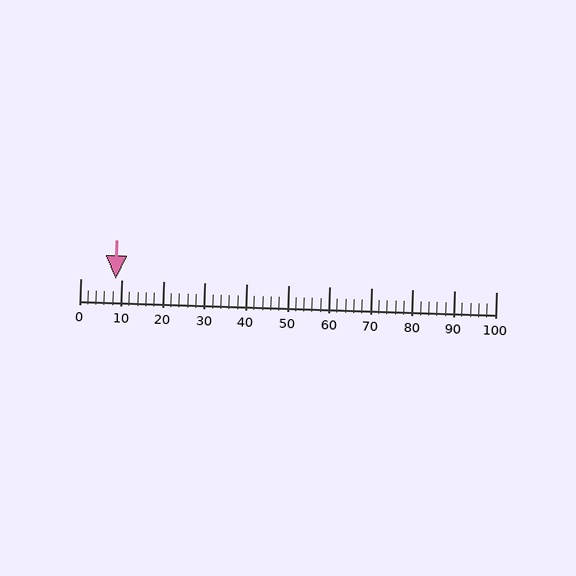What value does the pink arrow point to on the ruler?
The pink arrow points to approximately 8.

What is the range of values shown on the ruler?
The ruler shows values from 0 to 100.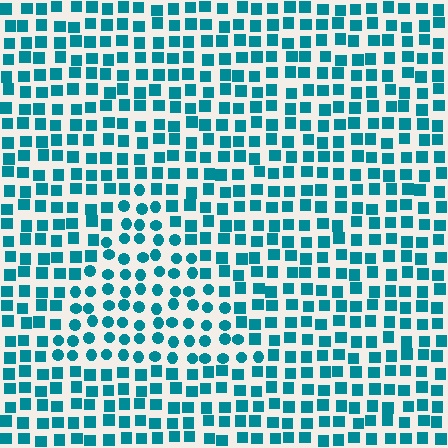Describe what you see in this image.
The image is filled with small teal elements arranged in a uniform grid. A triangle-shaped region contains circles, while the surrounding area contains squares. The boundary is defined purely by the change in element shape.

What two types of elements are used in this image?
The image uses circles inside the triangle region and squares outside it.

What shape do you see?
I see a triangle.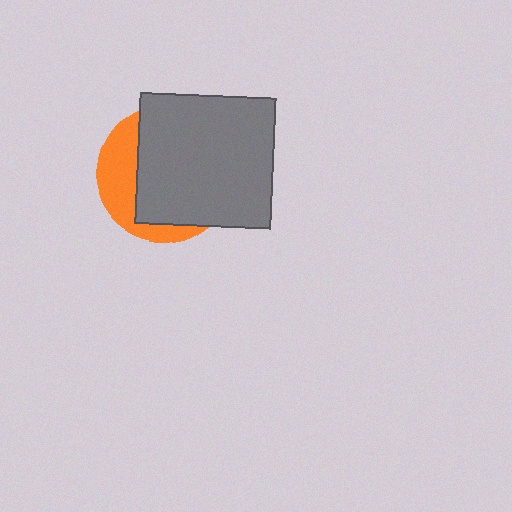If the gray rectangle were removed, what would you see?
You would see the complete orange circle.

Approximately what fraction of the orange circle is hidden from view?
Roughly 69% of the orange circle is hidden behind the gray rectangle.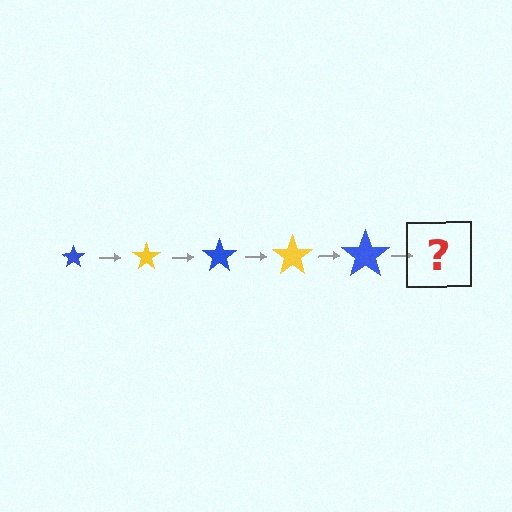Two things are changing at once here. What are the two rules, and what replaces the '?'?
The two rules are that the star grows larger each step and the color cycles through blue and yellow. The '?' should be a yellow star, larger than the previous one.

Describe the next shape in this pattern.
It should be a yellow star, larger than the previous one.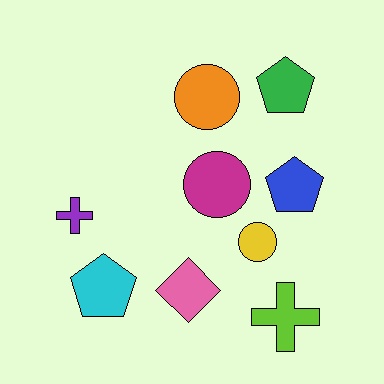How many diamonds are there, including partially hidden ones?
There is 1 diamond.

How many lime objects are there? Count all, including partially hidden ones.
There is 1 lime object.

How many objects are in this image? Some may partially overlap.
There are 9 objects.